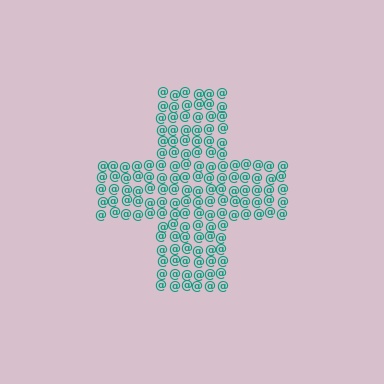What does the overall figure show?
The overall figure shows a cross.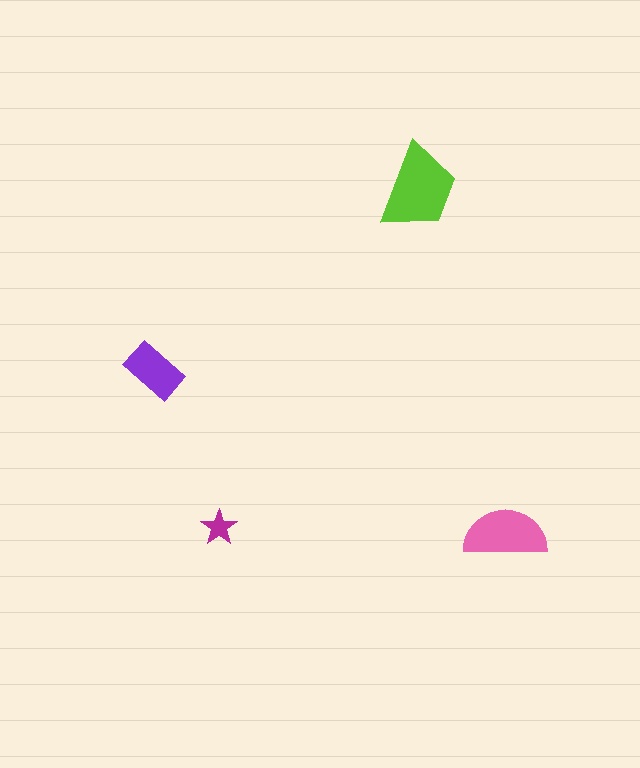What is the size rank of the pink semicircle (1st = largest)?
2nd.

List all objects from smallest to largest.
The magenta star, the purple rectangle, the pink semicircle, the lime trapezoid.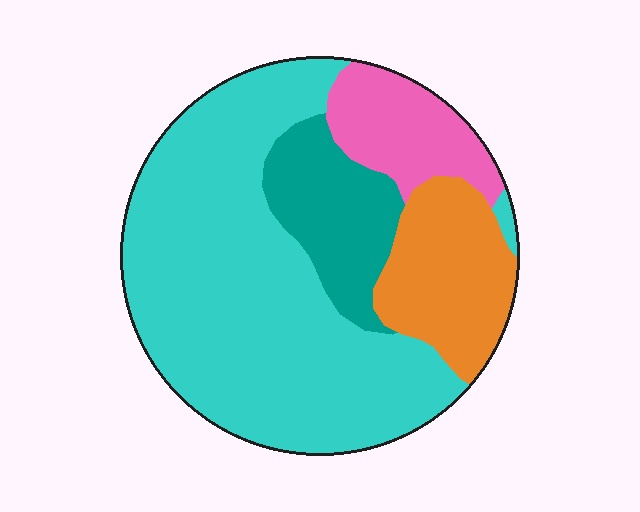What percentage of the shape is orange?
Orange takes up about one sixth (1/6) of the shape.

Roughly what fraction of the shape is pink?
Pink takes up about one eighth (1/8) of the shape.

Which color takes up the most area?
Cyan, at roughly 60%.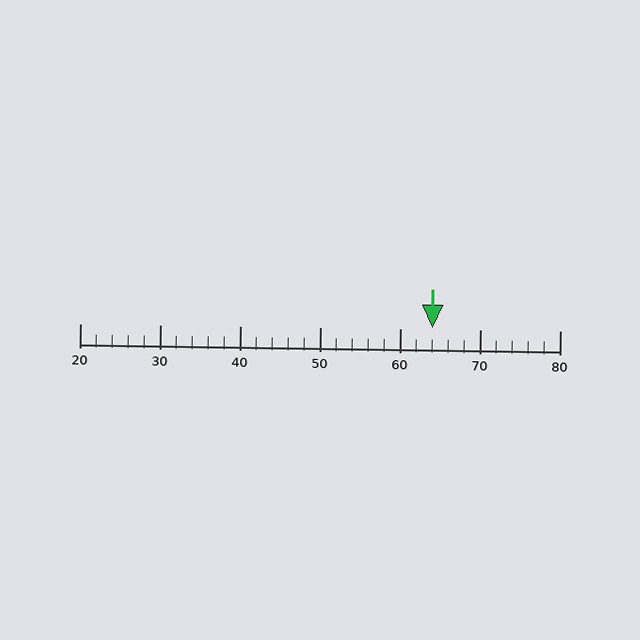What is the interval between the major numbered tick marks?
The major tick marks are spaced 10 units apart.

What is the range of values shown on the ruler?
The ruler shows values from 20 to 80.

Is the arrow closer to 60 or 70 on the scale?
The arrow is closer to 60.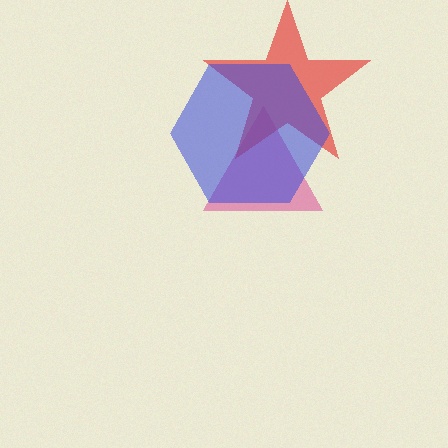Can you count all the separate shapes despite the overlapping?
Yes, there are 3 separate shapes.